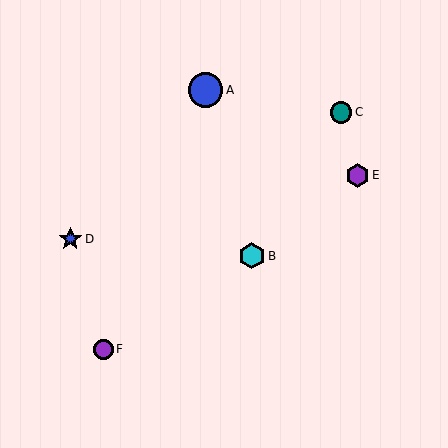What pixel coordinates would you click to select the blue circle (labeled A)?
Click at (205, 90) to select the blue circle A.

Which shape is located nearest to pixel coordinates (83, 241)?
The blue star (labeled D) at (70, 239) is nearest to that location.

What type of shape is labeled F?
Shape F is a purple circle.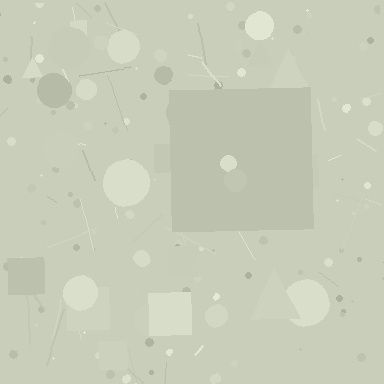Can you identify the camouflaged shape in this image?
The camouflaged shape is a square.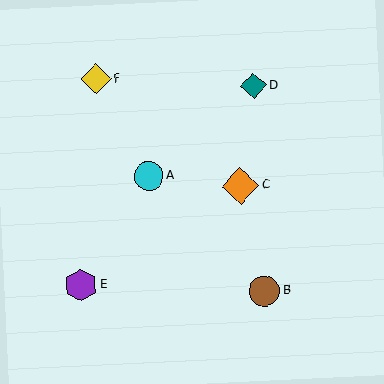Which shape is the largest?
The orange diamond (labeled C) is the largest.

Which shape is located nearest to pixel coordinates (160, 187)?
The cyan circle (labeled A) at (149, 176) is nearest to that location.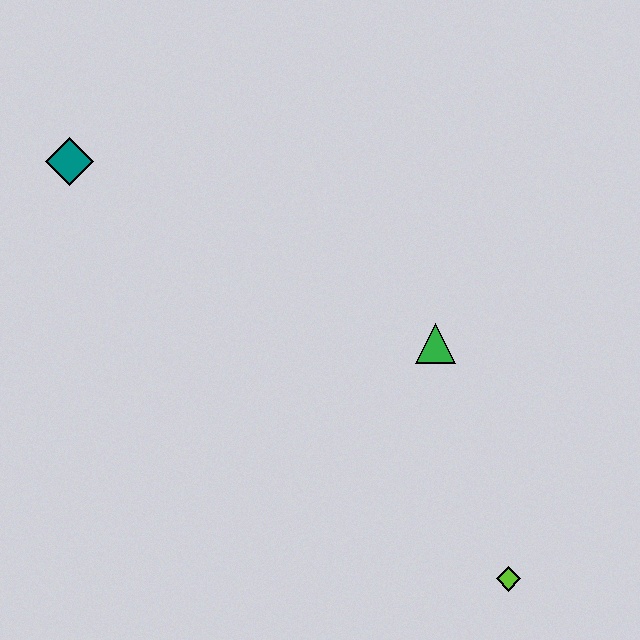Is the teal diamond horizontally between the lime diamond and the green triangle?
No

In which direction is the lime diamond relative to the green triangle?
The lime diamond is below the green triangle.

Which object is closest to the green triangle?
The lime diamond is closest to the green triangle.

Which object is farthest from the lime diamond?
The teal diamond is farthest from the lime diamond.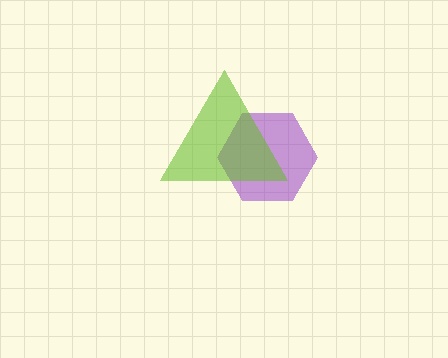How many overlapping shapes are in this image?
There are 2 overlapping shapes in the image.